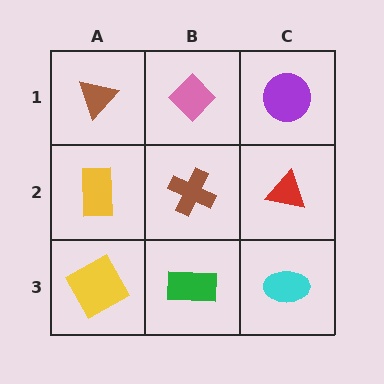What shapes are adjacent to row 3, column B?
A brown cross (row 2, column B), a yellow square (row 3, column A), a cyan ellipse (row 3, column C).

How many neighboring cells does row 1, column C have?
2.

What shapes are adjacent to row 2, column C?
A purple circle (row 1, column C), a cyan ellipse (row 3, column C), a brown cross (row 2, column B).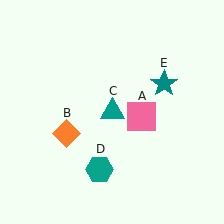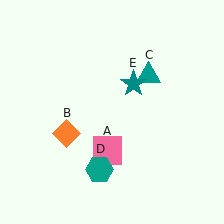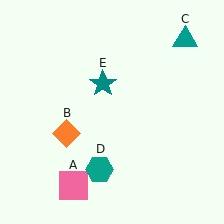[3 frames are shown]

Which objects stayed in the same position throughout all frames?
Orange diamond (object B) and teal hexagon (object D) remained stationary.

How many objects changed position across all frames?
3 objects changed position: pink square (object A), teal triangle (object C), teal star (object E).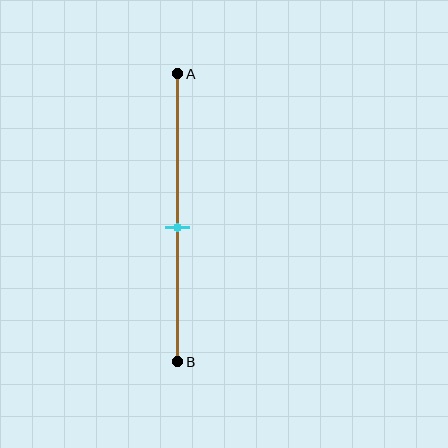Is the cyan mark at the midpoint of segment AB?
No, the mark is at about 55% from A, not at the 50% midpoint.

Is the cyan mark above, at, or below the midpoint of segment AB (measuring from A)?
The cyan mark is below the midpoint of segment AB.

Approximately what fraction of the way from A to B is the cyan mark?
The cyan mark is approximately 55% of the way from A to B.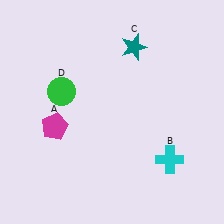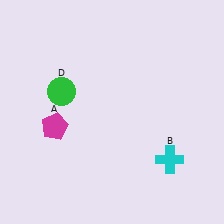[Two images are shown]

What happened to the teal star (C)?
The teal star (C) was removed in Image 2. It was in the top-right area of Image 1.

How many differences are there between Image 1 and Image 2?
There is 1 difference between the two images.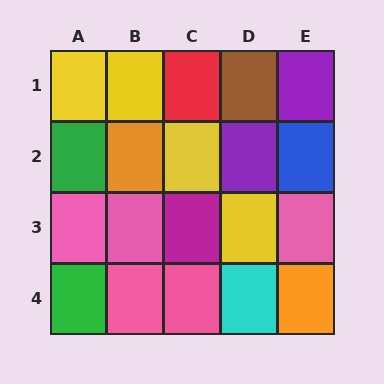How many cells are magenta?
1 cell is magenta.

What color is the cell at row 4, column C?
Pink.